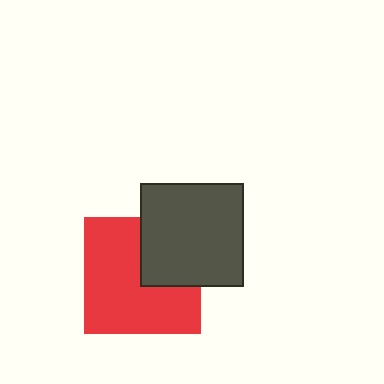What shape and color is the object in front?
The object in front is a dark gray square.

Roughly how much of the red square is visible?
Most of it is visible (roughly 68%).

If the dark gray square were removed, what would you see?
You would see the complete red square.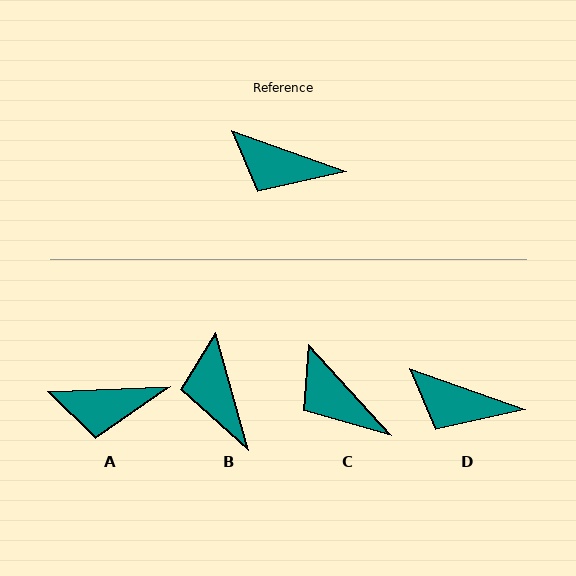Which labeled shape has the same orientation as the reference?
D.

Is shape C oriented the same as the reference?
No, it is off by about 28 degrees.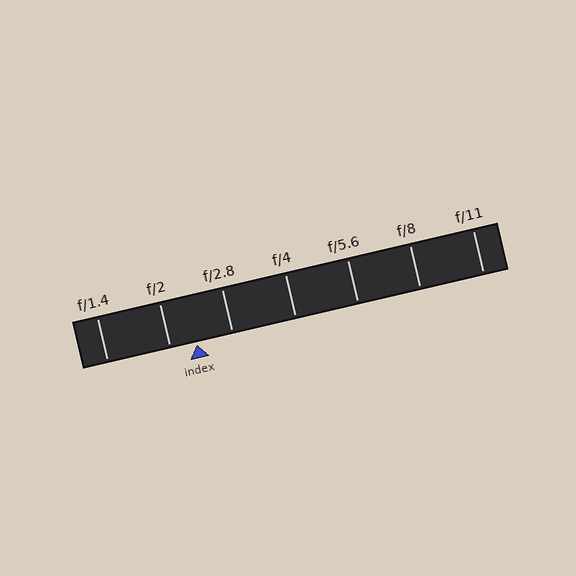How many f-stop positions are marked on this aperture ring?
There are 7 f-stop positions marked.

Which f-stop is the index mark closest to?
The index mark is closest to f/2.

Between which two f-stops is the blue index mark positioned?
The index mark is between f/2 and f/2.8.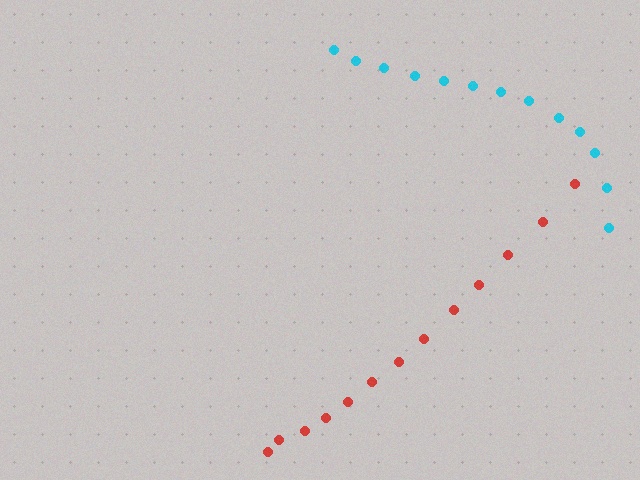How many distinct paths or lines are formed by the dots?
There are 2 distinct paths.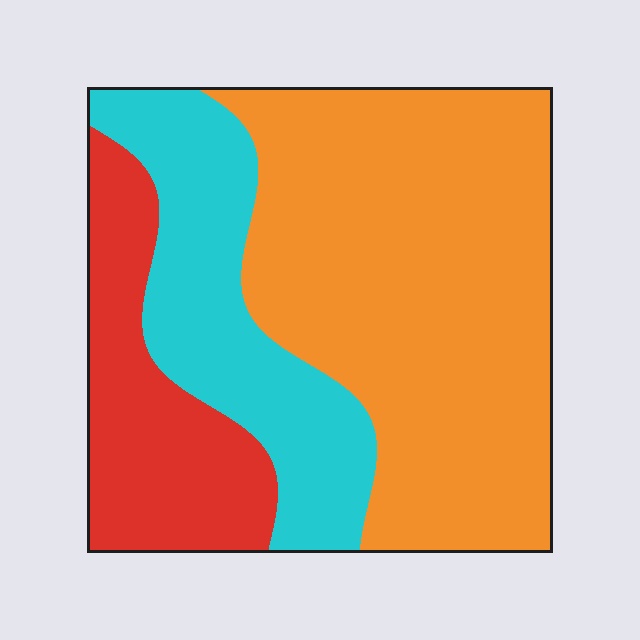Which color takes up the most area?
Orange, at roughly 55%.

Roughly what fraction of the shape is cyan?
Cyan covers roughly 25% of the shape.